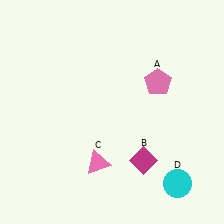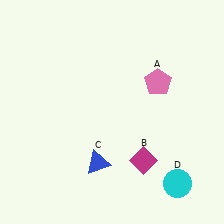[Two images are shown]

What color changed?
The triangle (C) changed from pink in Image 1 to blue in Image 2.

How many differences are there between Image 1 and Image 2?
There is 1 difference between the two images.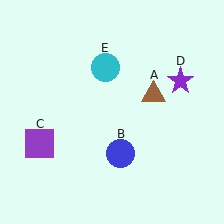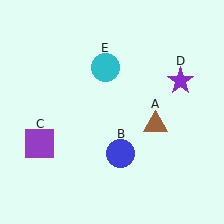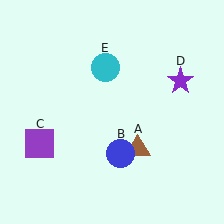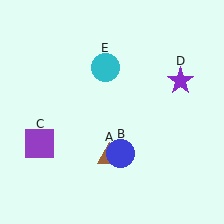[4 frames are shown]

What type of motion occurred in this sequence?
The brown triangle (object A) rotated clockwise around the center of the scene.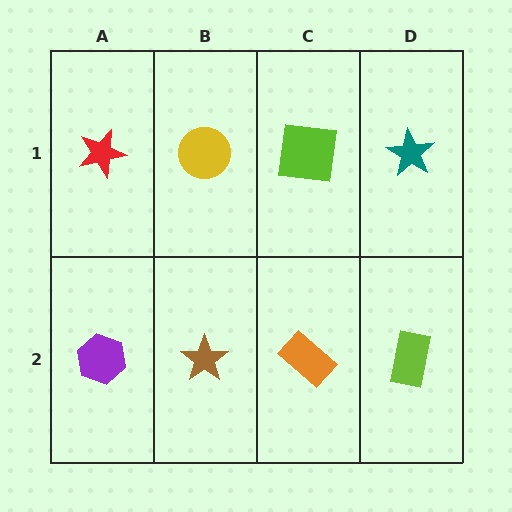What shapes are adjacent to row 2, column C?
A lime square (row 1, column C), a brown star (row 2, column B), a lime rectangle (row 2, column D).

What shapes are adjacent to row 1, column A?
A purple hexagon (row 2, column A), a yellow circle (row 1, column B).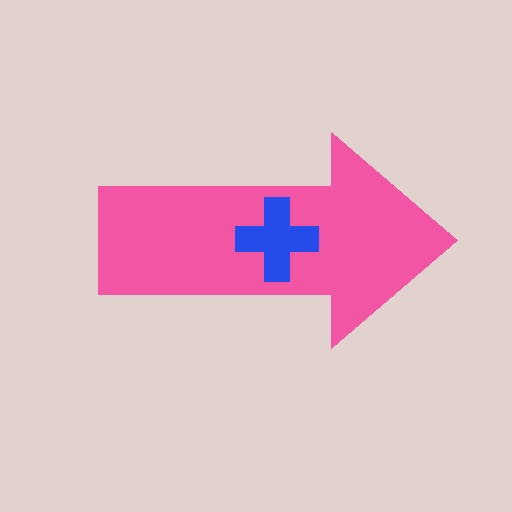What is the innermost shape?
The blue cross.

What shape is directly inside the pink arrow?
The blue cross.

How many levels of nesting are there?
2.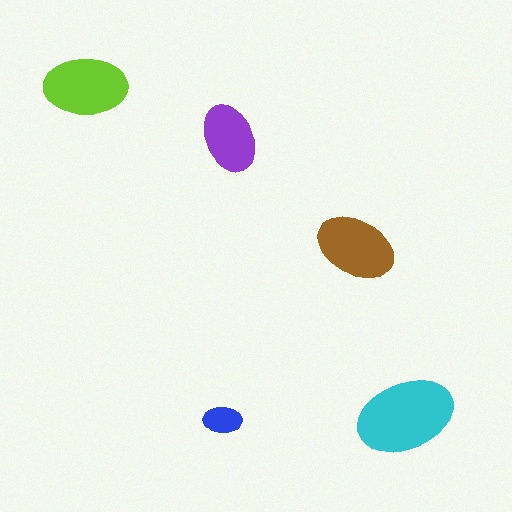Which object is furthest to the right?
The cyan ellipse is rightmost.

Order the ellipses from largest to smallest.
the cyan one, the lime one, the brown one, the purple one, the blue one.